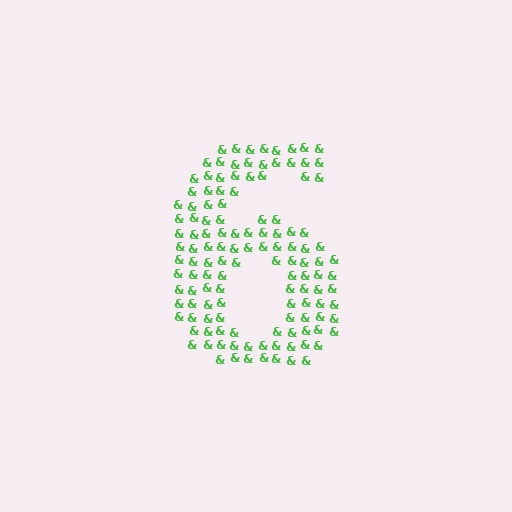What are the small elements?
The small elements are ampersands.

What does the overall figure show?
The overall figure shows the digit 6.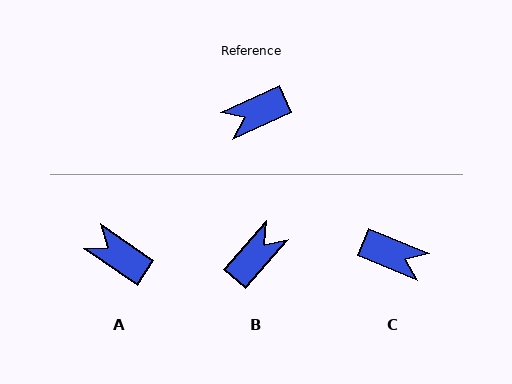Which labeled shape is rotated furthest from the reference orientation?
B, about 155 degrees away.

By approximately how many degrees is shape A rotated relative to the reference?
Approximately 59 degrees clockwise.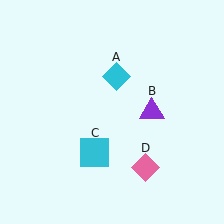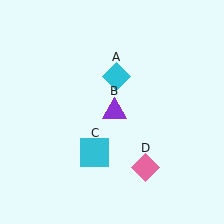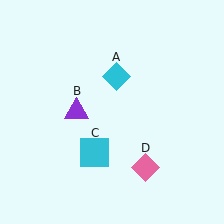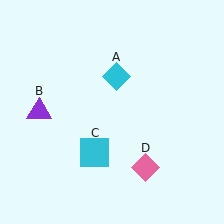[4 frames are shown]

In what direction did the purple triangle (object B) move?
The purple triangle (object B) moved left.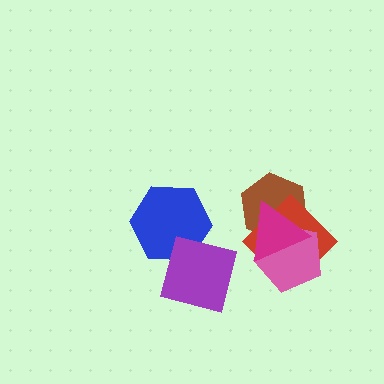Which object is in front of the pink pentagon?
The magenta triangle is in front of the pink pentagon.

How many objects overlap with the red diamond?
3 objects overlap with the red diamond.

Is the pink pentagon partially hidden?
Yes, it is partially covered by another shape.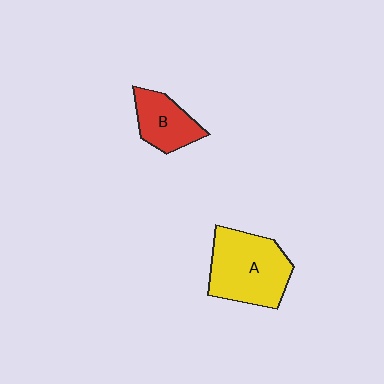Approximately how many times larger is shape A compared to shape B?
Approximately 1.8 times.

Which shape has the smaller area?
Shape B (red).